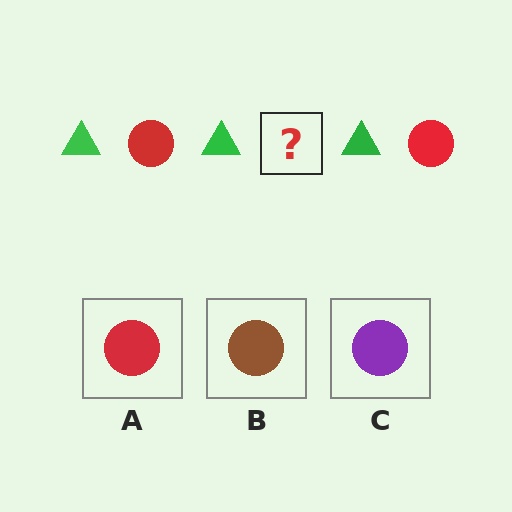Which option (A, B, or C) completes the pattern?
A.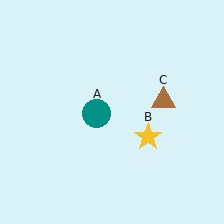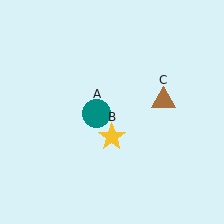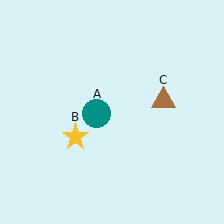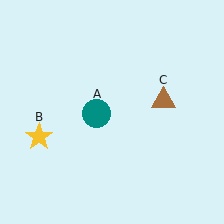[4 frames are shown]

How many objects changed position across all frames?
1 object changed position: yellow star (object B).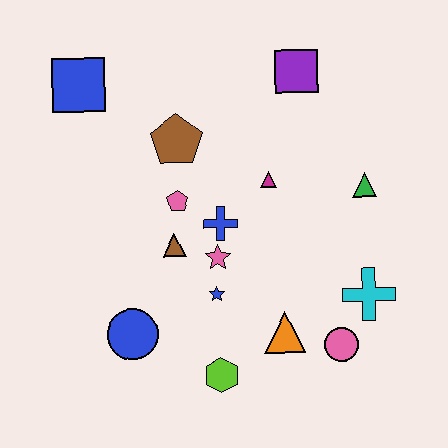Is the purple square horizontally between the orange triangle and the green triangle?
Yes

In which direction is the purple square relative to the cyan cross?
The purple square is above the cyan cross.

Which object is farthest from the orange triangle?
The blue square is farthest from the orange triangle.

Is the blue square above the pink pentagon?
Yes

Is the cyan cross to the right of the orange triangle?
Yes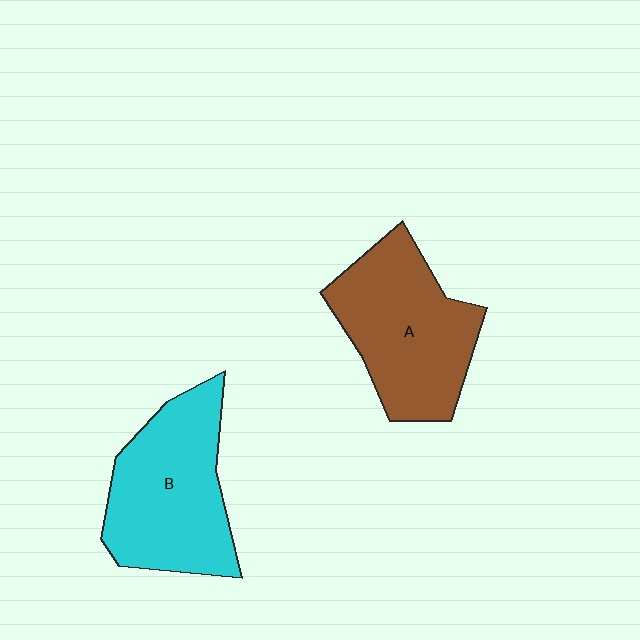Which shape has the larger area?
Shape B (cyan).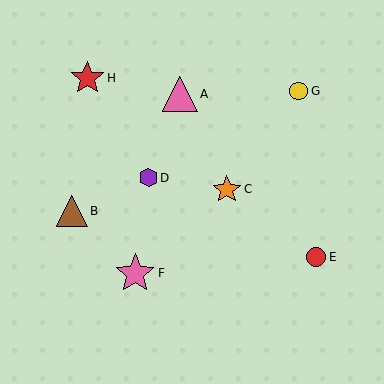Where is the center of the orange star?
The center of the orange star is at (227, 190).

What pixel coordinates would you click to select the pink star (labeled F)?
Click at (135, 273) to select the pink star F.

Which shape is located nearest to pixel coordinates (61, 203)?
The brown triangle (labeled B) at (72, 211) is nearest to that location.